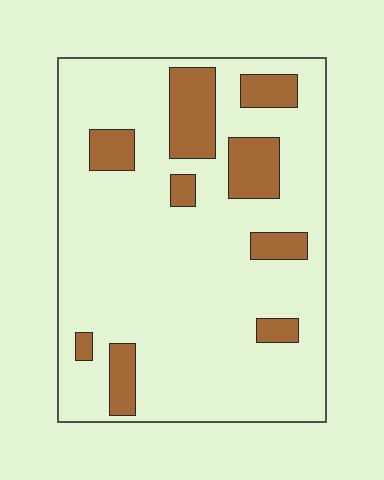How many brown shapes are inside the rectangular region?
9.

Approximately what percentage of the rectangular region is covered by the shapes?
Approximately 20%.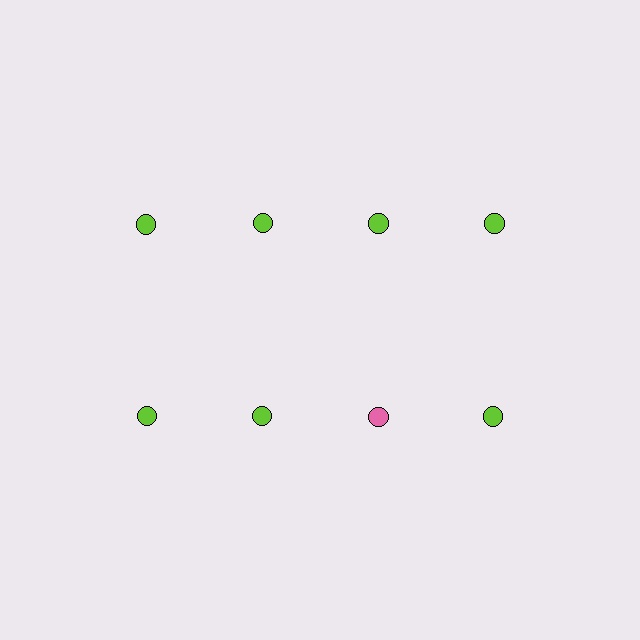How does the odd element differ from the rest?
It has a different color: pink instead of lime.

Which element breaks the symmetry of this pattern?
The pink circle in the second row, center column breaks the symmetry. All other shapes are lime circles.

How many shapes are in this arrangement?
There are 8 shapes arranged in a grid pattern.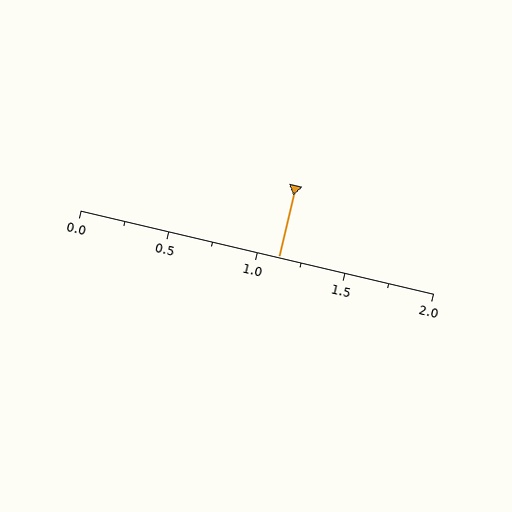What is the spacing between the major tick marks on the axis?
The major ticks are spaced 0.5 apart.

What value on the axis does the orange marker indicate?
The marker indicates approximately 1.12.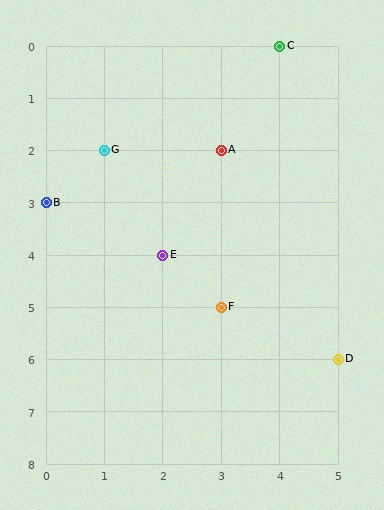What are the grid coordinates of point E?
Point E is at grid coordinates (2, 4).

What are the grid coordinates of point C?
Point C is at grid coordinates (4, 0).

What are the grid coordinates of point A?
Point A is at grid coordinates (3, 2).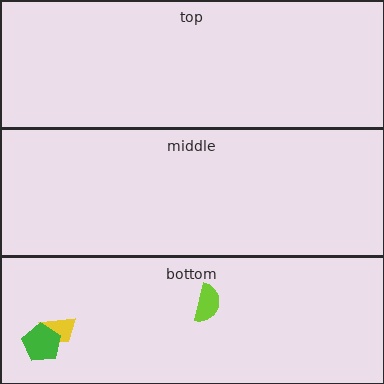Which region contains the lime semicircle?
The bottom region.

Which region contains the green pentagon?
The bottom region.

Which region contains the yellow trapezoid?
The bottom region.